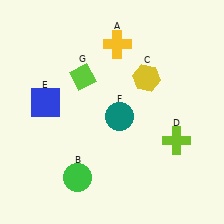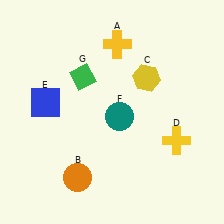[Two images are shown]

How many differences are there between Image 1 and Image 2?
There are 3 differences between the two images.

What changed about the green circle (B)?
In Image 1, B is green. In Image 2, it changed to orange.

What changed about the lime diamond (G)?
In Image 1, G is lime. In Image 2, it changed to green.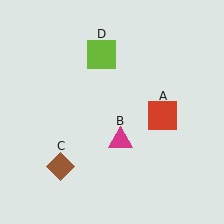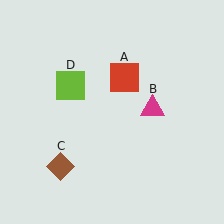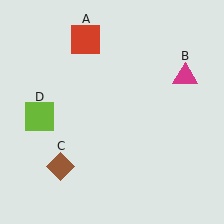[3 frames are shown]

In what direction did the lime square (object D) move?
The lime square (object D) moved down and to the left.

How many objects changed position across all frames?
3 objects changed position: red square (object A), magenta triangle (object B), lime square (object D).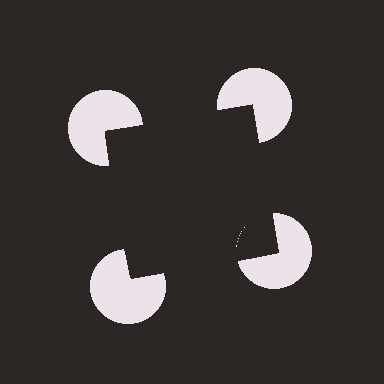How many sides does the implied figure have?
4 sides.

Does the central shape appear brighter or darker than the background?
It typically appears slightly darker than the background, even though no actual brightness change is drawn.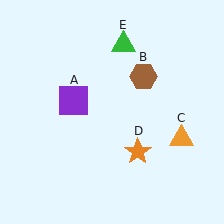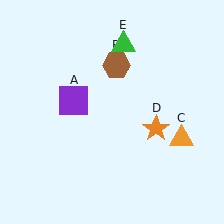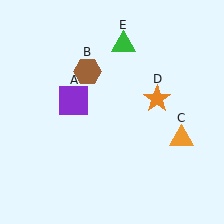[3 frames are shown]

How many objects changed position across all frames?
2 objects changed position: brown hexagon (object B), orange star (object D).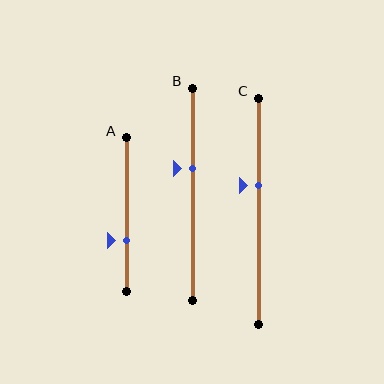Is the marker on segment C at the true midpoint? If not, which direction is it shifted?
No, the marker on segment C is shifted upward by about 11% of the segment length.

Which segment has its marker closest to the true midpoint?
Segment C has its marker closest to the true midpoint.